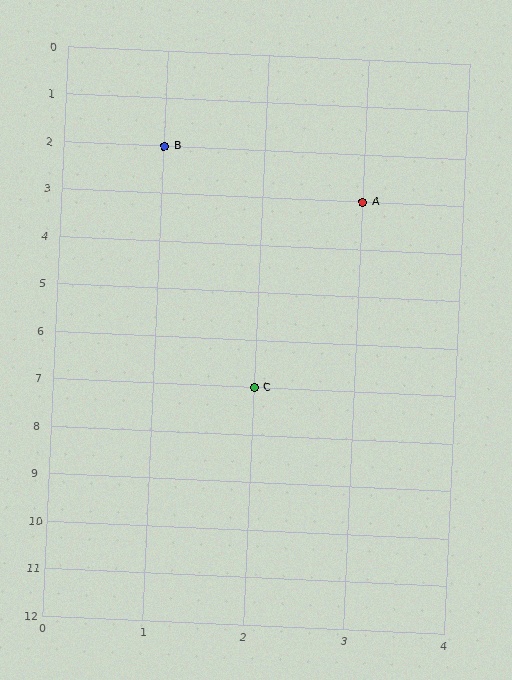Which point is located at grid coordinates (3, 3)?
Point A is at (3, 3).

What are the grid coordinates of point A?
Point A is at grid coordinates (3, 3).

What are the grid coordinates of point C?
Point C is at grid coordinates (2, 7).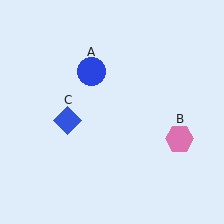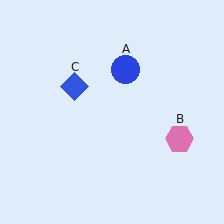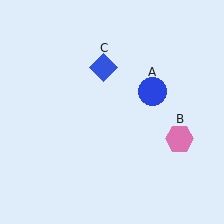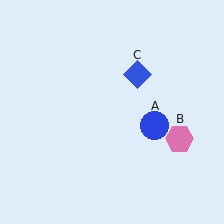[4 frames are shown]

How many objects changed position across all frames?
2 objects changed position: blue circle (object A), blue diamond (object C).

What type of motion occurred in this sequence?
The blue circle (object A), blue diamond (object C) rotated clockwise around the center of the scene.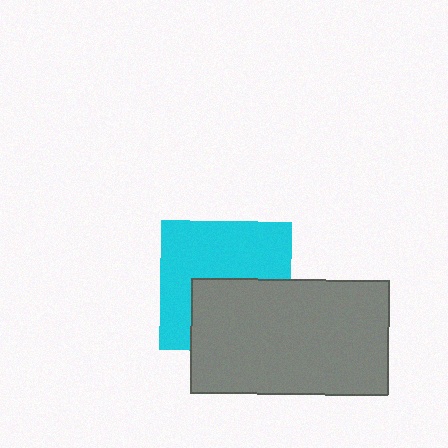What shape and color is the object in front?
The object in front is a gray rectangle.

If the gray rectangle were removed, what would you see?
You would see the complete cyan square.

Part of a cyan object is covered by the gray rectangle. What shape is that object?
It is a square.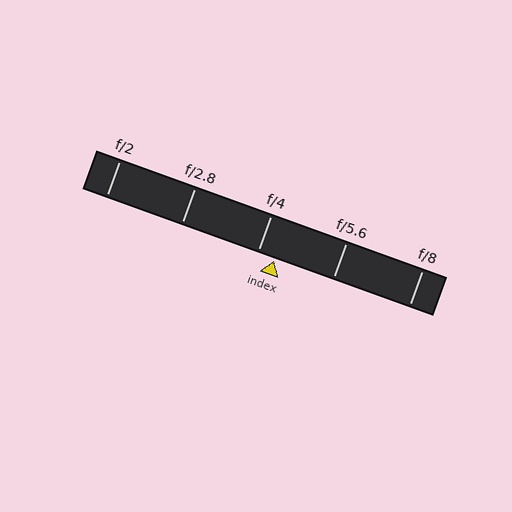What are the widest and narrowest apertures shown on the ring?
The widest aperture shown is f/2 and the narrowest is f/8.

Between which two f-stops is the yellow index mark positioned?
The index mark is between f/4 and f/5.6.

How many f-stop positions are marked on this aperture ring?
There are 5 f-stop positions marked.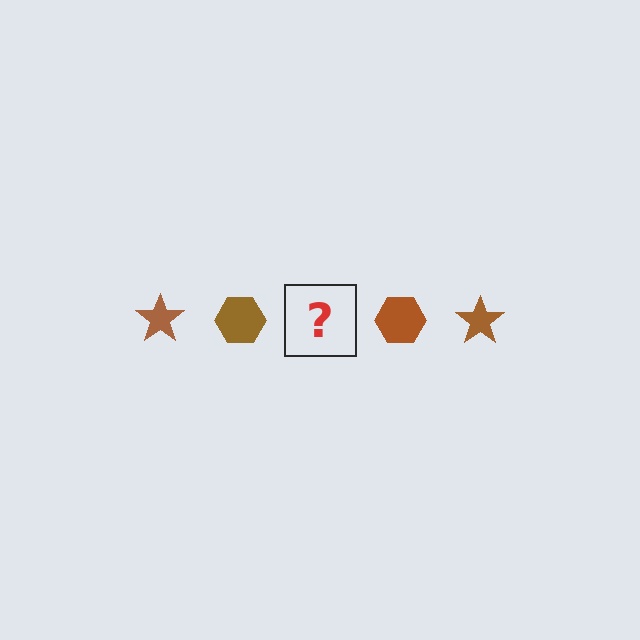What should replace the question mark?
The question mark should be replaced with a brown star.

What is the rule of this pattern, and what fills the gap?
The rule is that the pattern cycles through star, hexagon shapes in brown. The gap should be filled with a brown star.